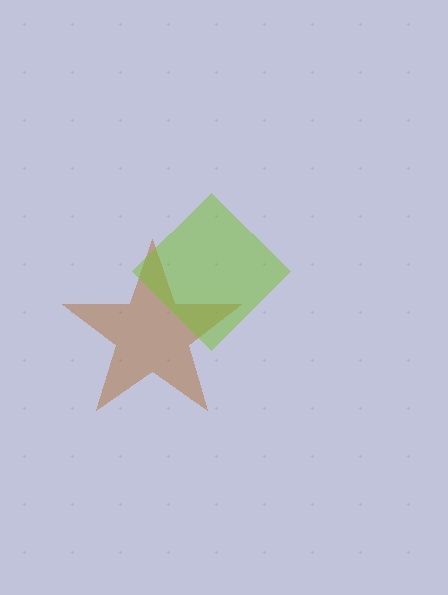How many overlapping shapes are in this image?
There are 2 overlapping shapes in the image.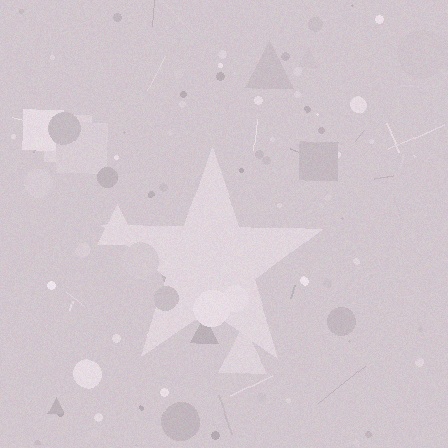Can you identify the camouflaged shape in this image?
The camouflaged shape is a star.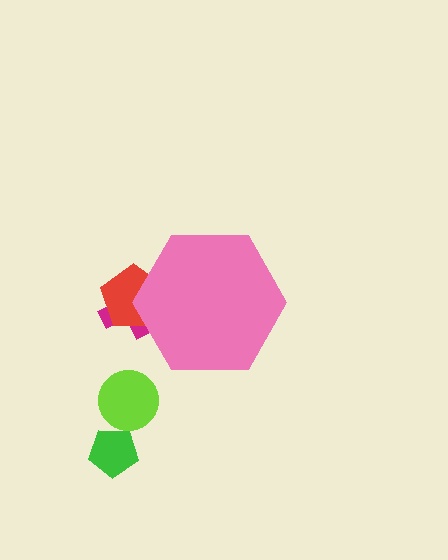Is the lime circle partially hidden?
No, the lime circle is fully visible.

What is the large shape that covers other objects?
A pink hexagon.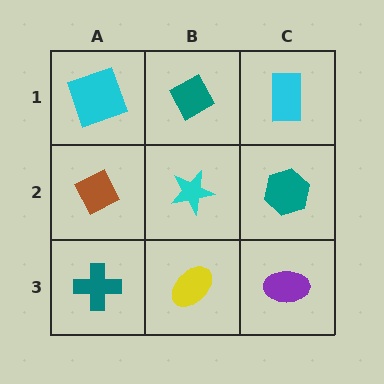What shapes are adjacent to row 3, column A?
A brown diamond (row 2, column A), a yellow ellipse (row 3, column B).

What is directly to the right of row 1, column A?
A teal diamond.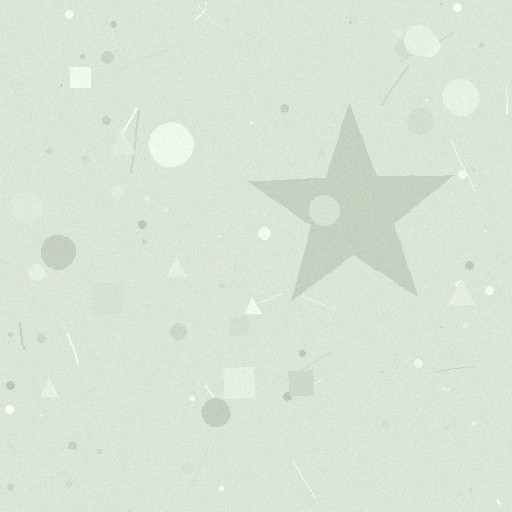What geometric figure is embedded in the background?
A star is embedded in the background.